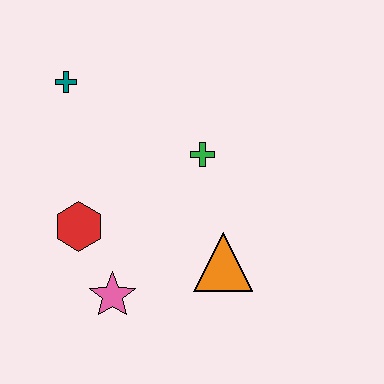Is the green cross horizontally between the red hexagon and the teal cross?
No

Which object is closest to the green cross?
The orange triangle is closest to the green cross.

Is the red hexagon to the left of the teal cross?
No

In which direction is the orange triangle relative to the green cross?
The orange triangle is below the green cross.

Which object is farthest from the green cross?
The pink star is farthest from the green cross.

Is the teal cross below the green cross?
No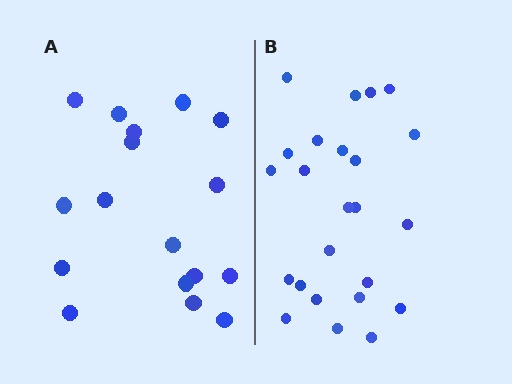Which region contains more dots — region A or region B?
Region B (the right region) has more dots.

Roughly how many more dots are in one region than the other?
Region B has roughly 8 or so more dots than region A.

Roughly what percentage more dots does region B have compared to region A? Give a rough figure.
About 40% more.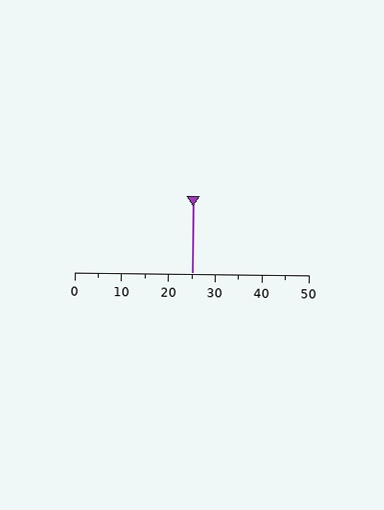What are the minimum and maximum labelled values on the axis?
The axis runs from 0 to 50.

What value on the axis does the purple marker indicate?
The marker indicates approximately 25.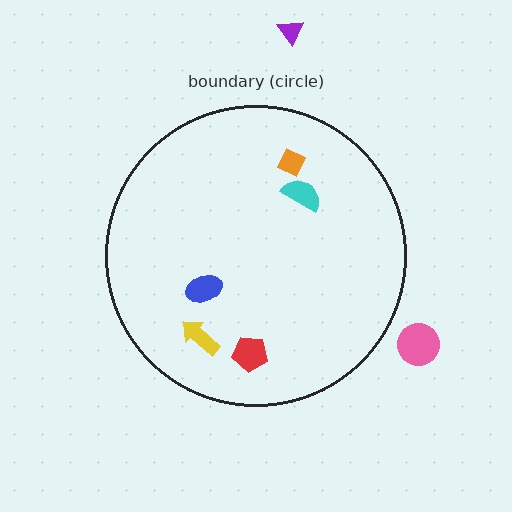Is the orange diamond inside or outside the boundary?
Inside.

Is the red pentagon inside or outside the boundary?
Inside.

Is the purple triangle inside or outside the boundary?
Outside.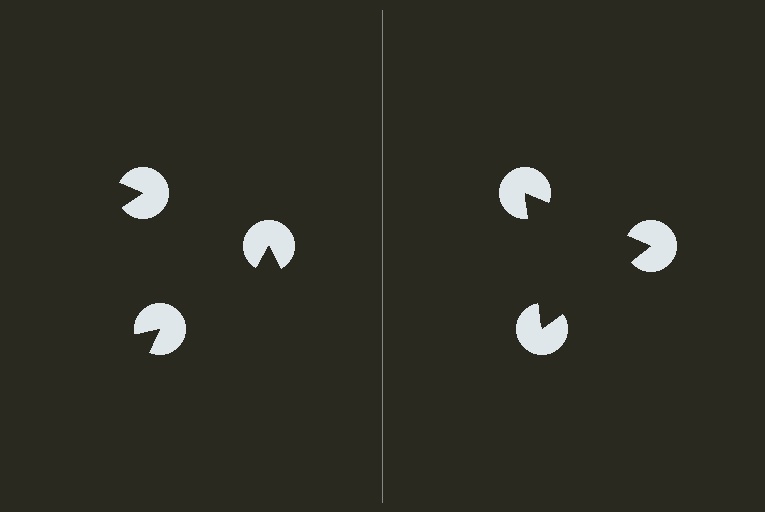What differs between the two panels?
The pac-man discs are positioned identically on both sides; only the wedge orientations differ. On the right they align to a triangle; on the left they are misaligned.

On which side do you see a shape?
An illusory triangle appears on the right side. On the left side the wedge cuts are rotated, so no coherent shape forms.